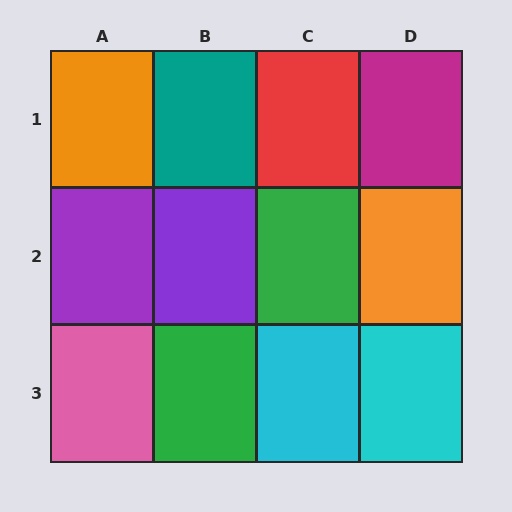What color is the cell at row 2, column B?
Purple.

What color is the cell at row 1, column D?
Magenta.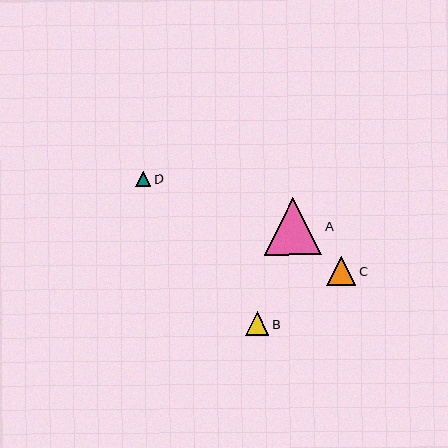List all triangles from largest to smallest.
From largest to smallest: A, C, B, D.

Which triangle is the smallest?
Triangle D is the smallest with a size of approximately 16 pixels.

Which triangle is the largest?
Triangle A is the largest with a size of approximately 58 pixels.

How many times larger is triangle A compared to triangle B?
Triangle A is approximately 2.4 times the size of triangle B.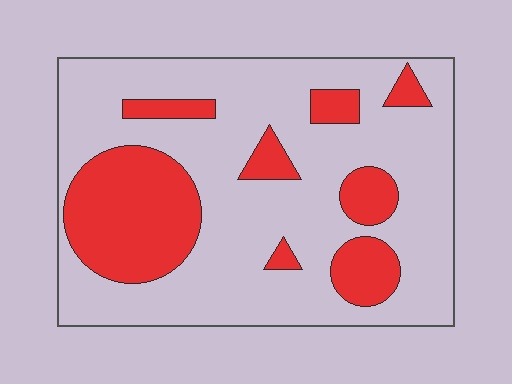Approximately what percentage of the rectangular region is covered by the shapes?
Approximately 25%.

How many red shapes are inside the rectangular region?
8.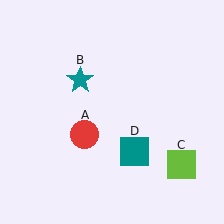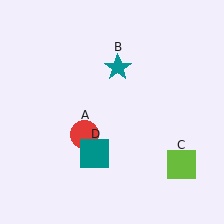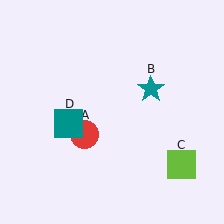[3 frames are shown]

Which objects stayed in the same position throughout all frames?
Red circle (object A) and lime square (object C) remained stationary.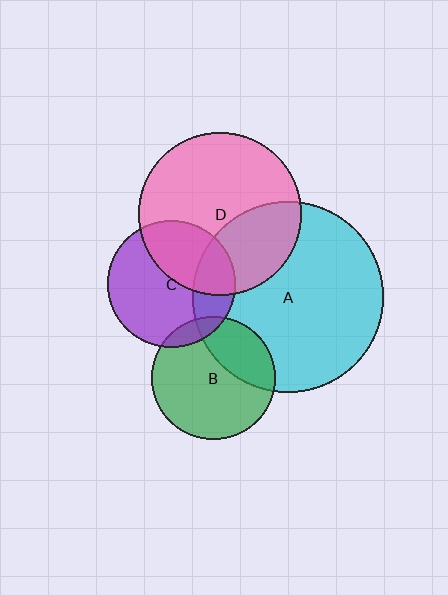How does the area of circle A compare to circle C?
Approximately 2.2 times.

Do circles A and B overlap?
Yes.